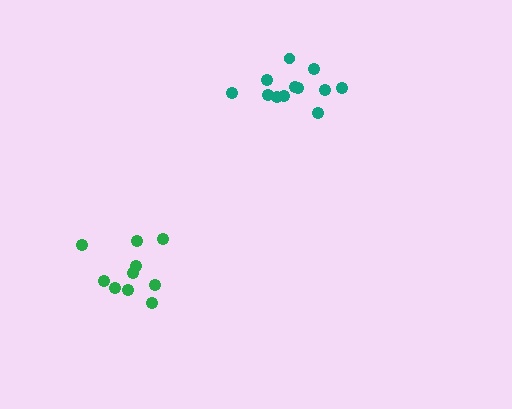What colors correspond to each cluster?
The clusters are colored: green, teal.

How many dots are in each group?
Group 1: 10 dots, Group 2: 12 dots (22 total).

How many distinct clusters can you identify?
There are 2 distinct clusters.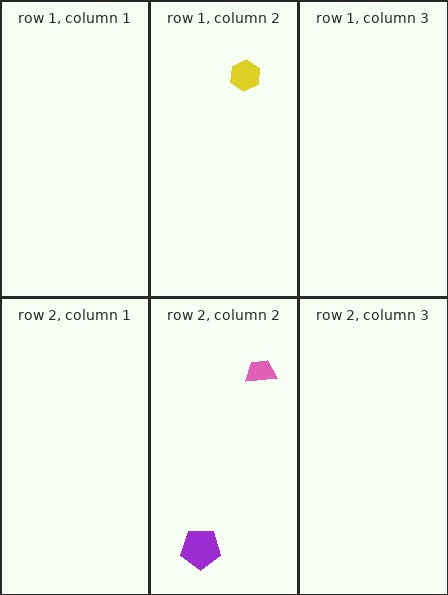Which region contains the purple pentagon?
The row 2, column 2 region.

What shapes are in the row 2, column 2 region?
The purple pentagon, the pink trapezoid.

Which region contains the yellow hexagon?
The row 1, column 2 region.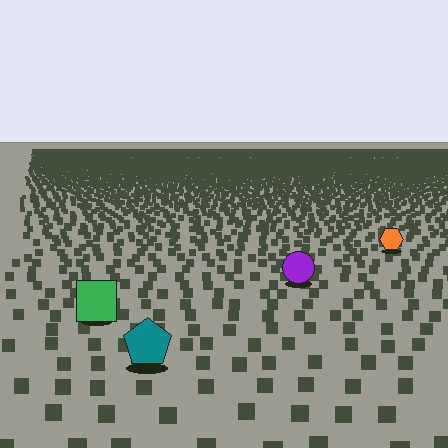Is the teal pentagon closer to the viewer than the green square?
Yes. The teal pentagon is closer — you can tell from the texture gradient: the ground texture is coarser near it.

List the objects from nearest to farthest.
From nearest to farthest: the teal pentagon, the green square, the purple circle, the orange hexagon.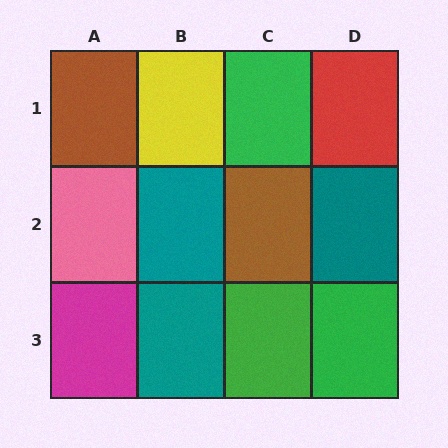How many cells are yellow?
1 cell is yellow.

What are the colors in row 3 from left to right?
Magenta, teal, green, green.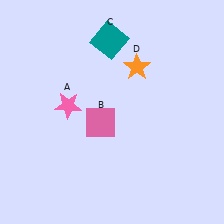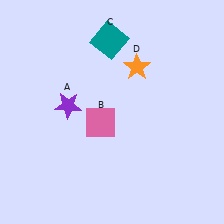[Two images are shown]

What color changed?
The star (A) changed from pink in Image 1 to purple in Image 2.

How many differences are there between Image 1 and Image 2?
There is 1 difference between the two images.